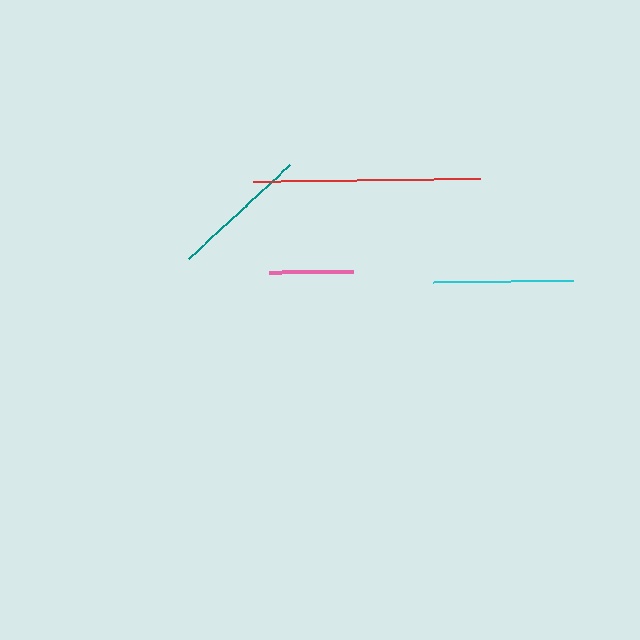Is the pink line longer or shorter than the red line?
The red line is longer than the pink line.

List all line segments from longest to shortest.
From longest to shortest: red, cyan, teal, pink.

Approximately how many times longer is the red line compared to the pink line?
The red line is approximately 2.7 times the length of the pink line.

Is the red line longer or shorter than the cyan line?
The red line is longer than the cyan line.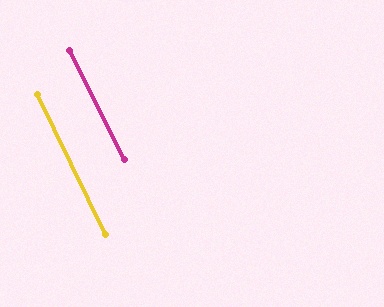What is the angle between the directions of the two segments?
Approximately 1 degree.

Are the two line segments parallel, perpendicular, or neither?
Parallel — their directions differ by only 1.1°.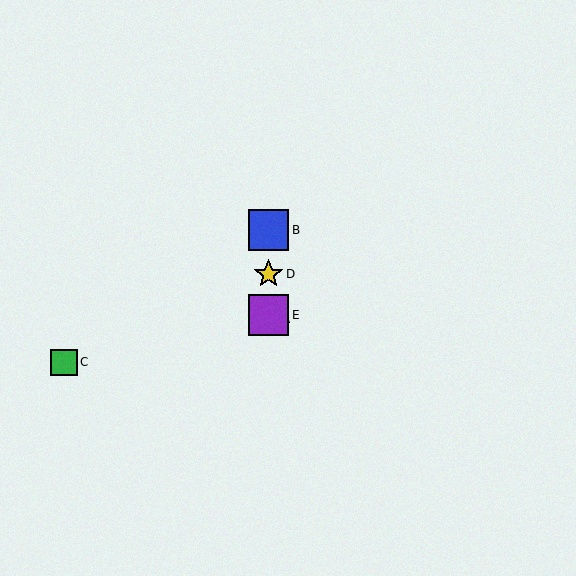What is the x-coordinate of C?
Object C is at x≈64.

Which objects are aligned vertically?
Objects A, B, D, E are aligned vertically.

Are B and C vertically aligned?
No, B is at x≈269 and C is at x≈64.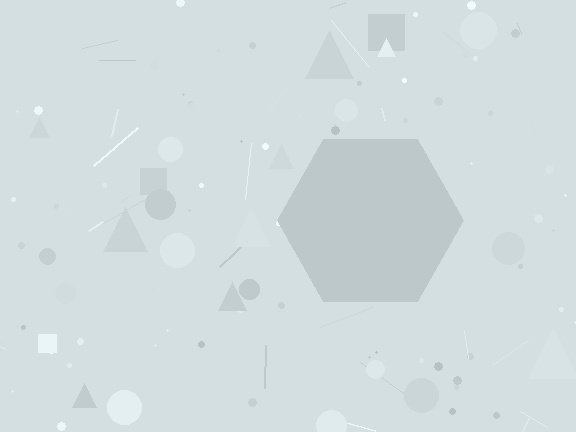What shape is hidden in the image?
A hexagon is hidden in the image.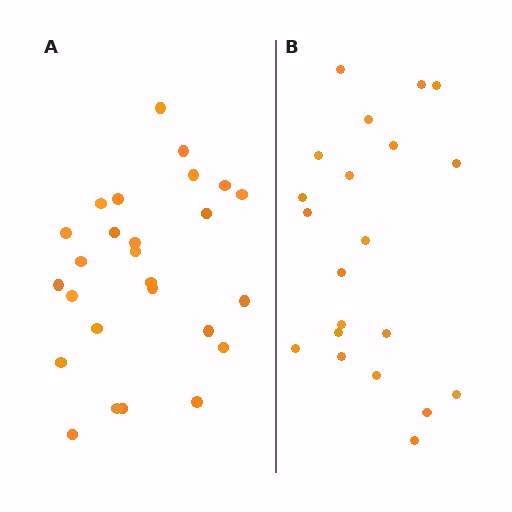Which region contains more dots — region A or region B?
Region A (the left region) has more dots.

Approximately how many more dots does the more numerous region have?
Region A has about 5 more dots than region B.